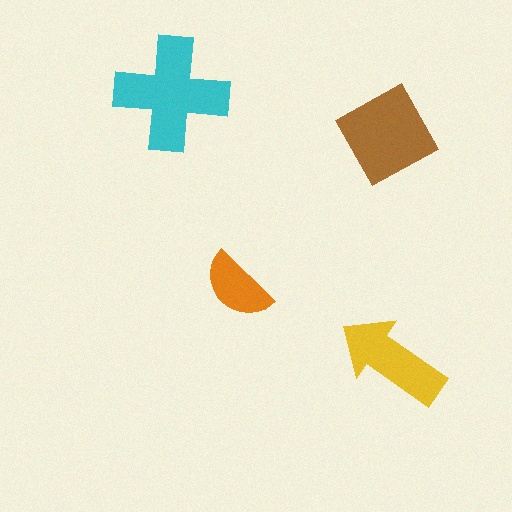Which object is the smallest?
The orange semicircle.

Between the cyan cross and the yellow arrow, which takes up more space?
The cyan cross.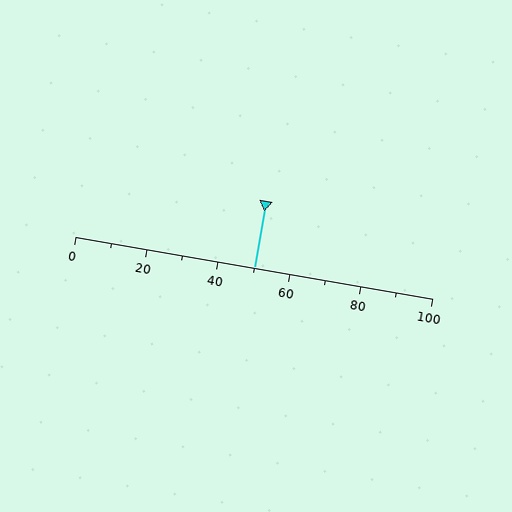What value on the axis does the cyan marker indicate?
The marker indicates approximately 50.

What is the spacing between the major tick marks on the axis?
The major ticks are spaced 20 apart.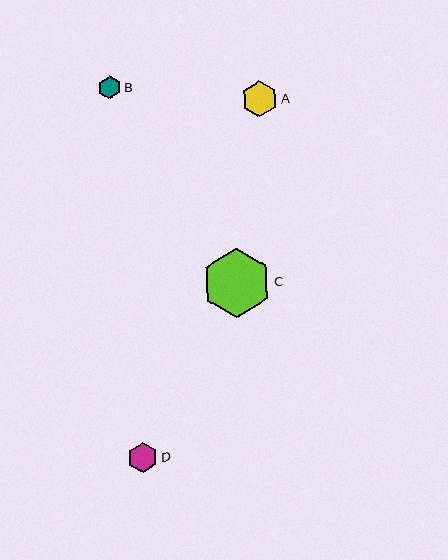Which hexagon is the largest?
Hexagon C is the largest with a size of approximately 70 pixels.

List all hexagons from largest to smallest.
From largest to smallest: C, A, D, B.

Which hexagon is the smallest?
Hexagon B is the smallest with a size of approximately 23 pixels.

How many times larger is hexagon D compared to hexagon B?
Hexagon D is approximately 1.3 times the size of hexagon B.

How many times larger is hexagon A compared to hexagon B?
Hexagon A is approximately 1.6 times the size of hexagon B.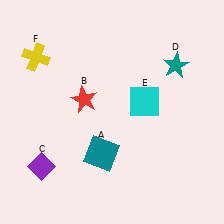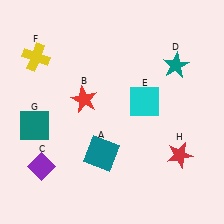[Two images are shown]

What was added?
A teal square (G), a red star (H) were added in Image 2.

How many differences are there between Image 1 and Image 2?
There are 2 differences between the two images.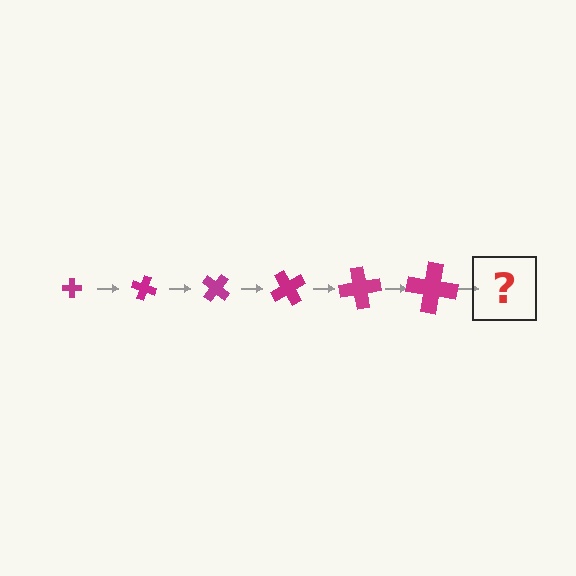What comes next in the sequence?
The next element should be a cross, larger than the previous one and rotated 120 degrees from the start.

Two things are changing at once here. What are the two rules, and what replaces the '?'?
The two rules are that the cross grows larger each step and it rotates 20 degrees each step. The '?' should be a cross, larger than the previous one and rotated 120 degrees from the start.